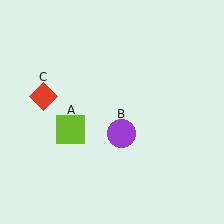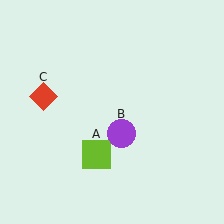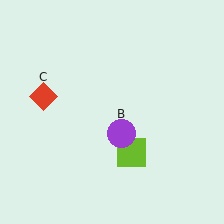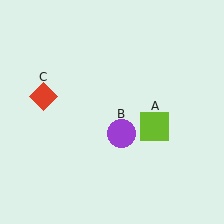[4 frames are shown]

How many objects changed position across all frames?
1 object changed position: lime square (object A).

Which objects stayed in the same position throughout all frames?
Purple circle (object B) and red diamond (object C) remained stationary.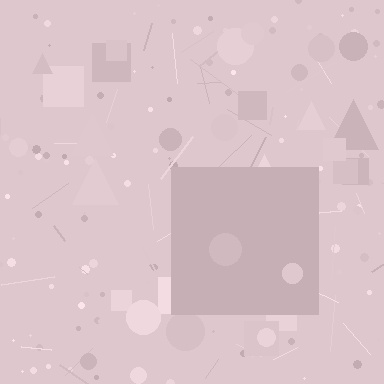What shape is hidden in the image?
A square is hidden in the image.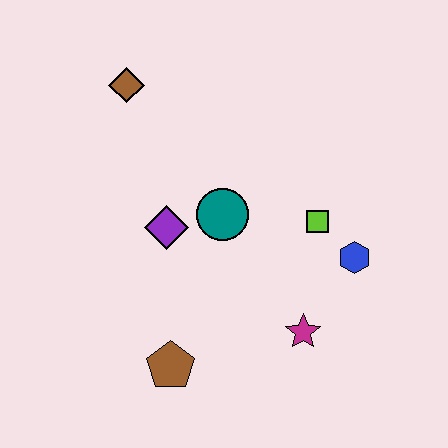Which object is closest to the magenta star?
The blue hexagon is closest to the magenta star.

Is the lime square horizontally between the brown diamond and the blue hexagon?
Yes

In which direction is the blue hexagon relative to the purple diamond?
The blue hexagon is to the right of the purple diamond.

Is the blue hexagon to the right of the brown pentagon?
Yes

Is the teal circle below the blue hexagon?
No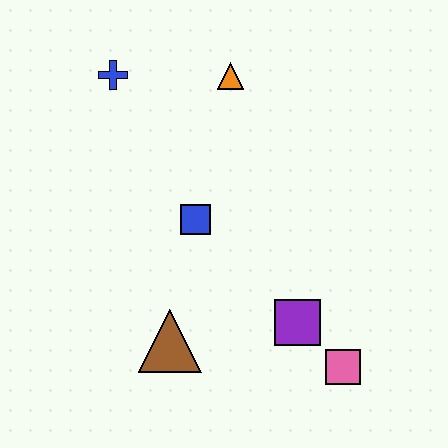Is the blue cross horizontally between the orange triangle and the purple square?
No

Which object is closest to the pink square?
The purple square is closest to the pink square.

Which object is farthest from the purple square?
The blue cross is farthest from the purple square.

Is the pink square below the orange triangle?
Yes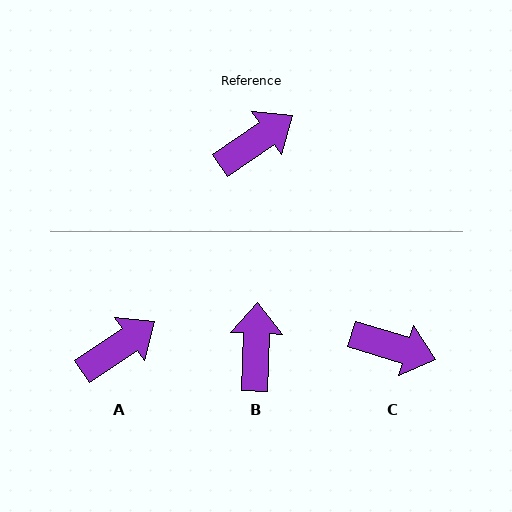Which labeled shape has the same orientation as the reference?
A.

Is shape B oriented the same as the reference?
No, it is off by about 53 degrees.